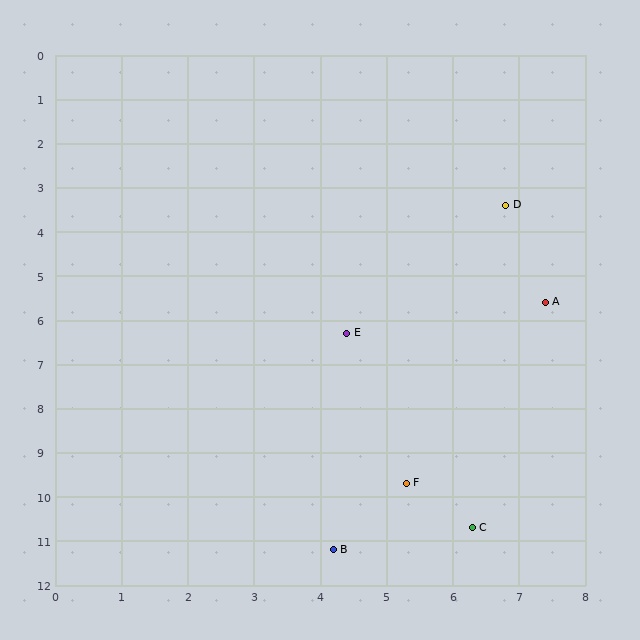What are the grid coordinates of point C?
Point C is at approximately (6.3, 10.7).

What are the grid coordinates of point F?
Point F is at approximately (5.3, 9.7).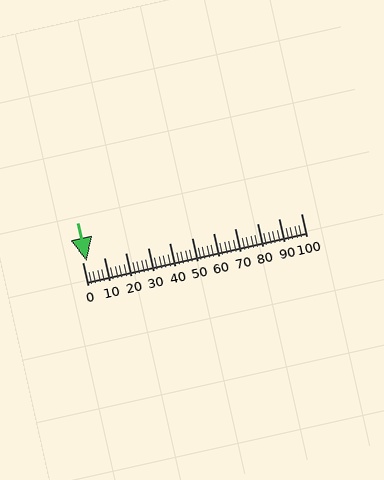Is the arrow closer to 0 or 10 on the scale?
The arrow is closer to 0.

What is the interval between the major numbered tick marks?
The major tick marks are spaced 10 units apart.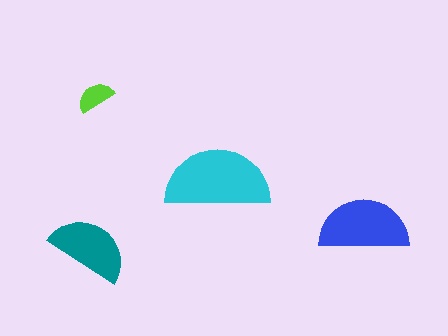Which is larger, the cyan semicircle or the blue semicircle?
The cyan one.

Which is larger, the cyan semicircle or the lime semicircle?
The cyan one.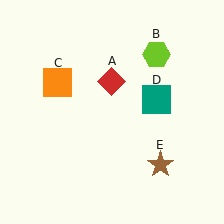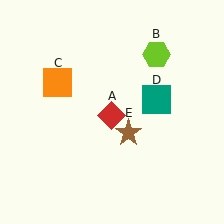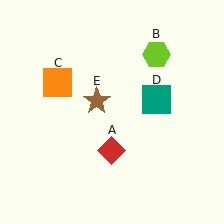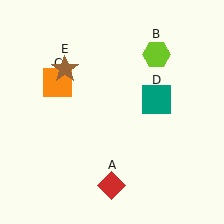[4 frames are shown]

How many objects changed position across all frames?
2 objects changed position: red diamond (object A), brown star (object E).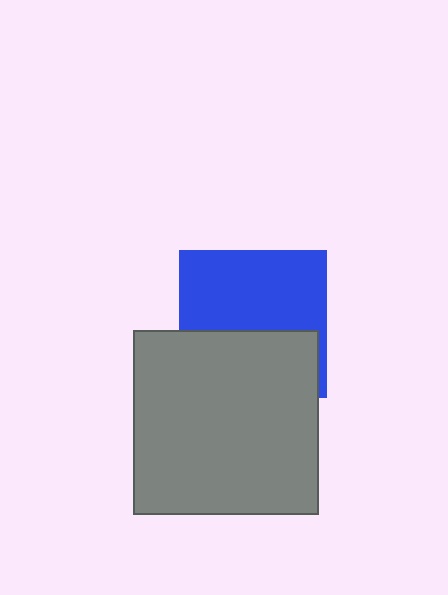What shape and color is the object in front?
The object in front is a gray square.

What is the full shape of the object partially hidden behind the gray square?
The partially hidden object is a blue square.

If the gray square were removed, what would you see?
You would see the complete blue square.